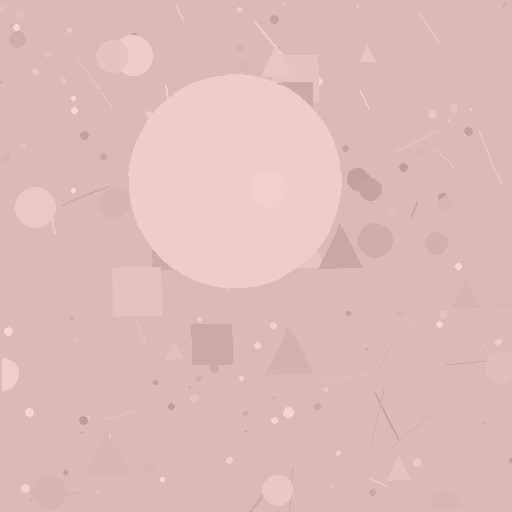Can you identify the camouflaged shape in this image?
The camouflaged shape is a circle.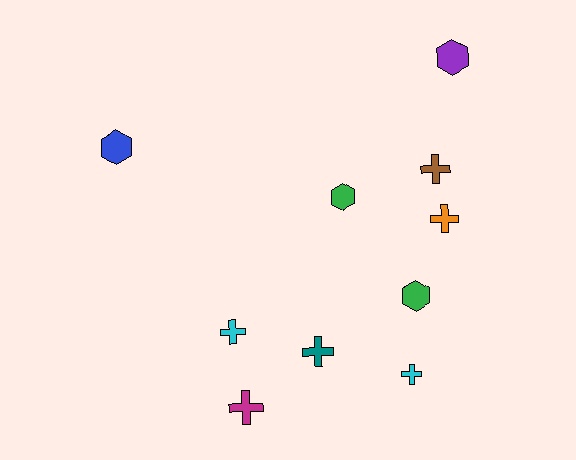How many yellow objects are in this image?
There are no yellow objects.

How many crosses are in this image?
There are 6 crosses.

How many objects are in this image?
There are 10 objects.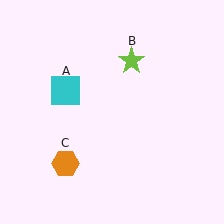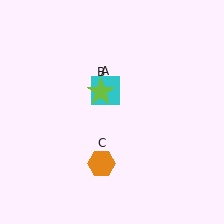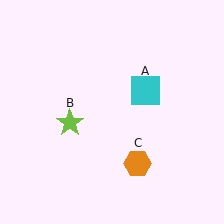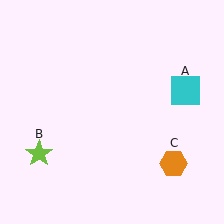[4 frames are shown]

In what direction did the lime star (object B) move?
The lime star (object B) moved down and to the left.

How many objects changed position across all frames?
3 objects changed position: cyan square (object A), lime star (object B), orange hexagon (object C).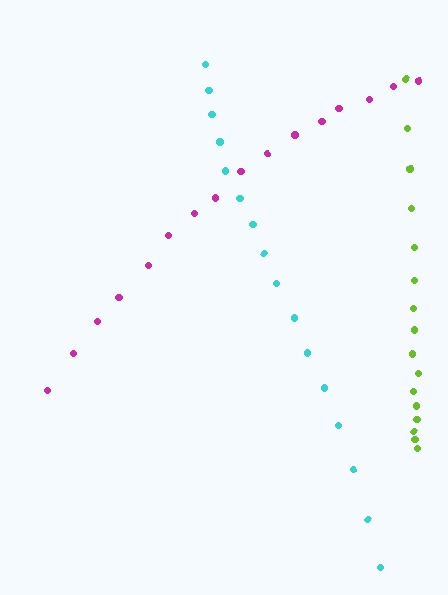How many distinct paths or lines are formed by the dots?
There are 3 distinct paths.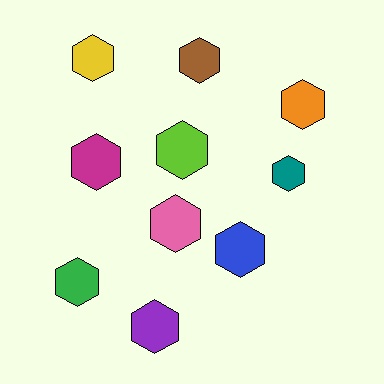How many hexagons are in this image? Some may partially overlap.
There are 10 hexagons.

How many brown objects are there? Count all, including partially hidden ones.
There is 1 brown object.